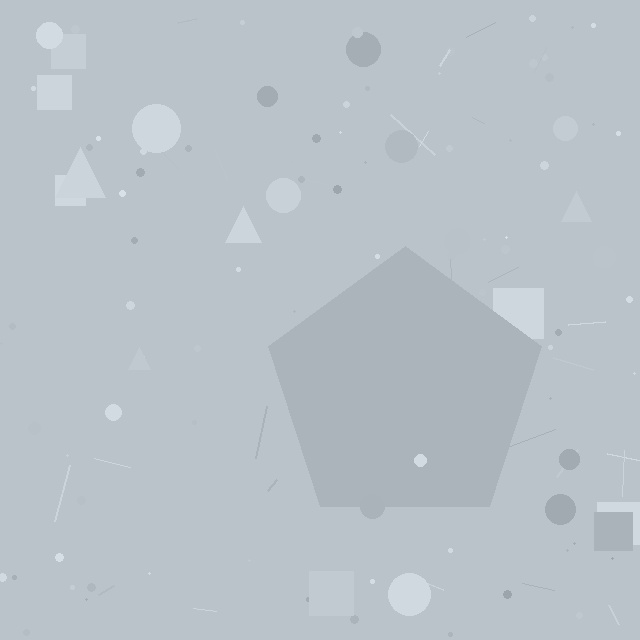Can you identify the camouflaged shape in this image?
The camouflaged shape is a pentagon.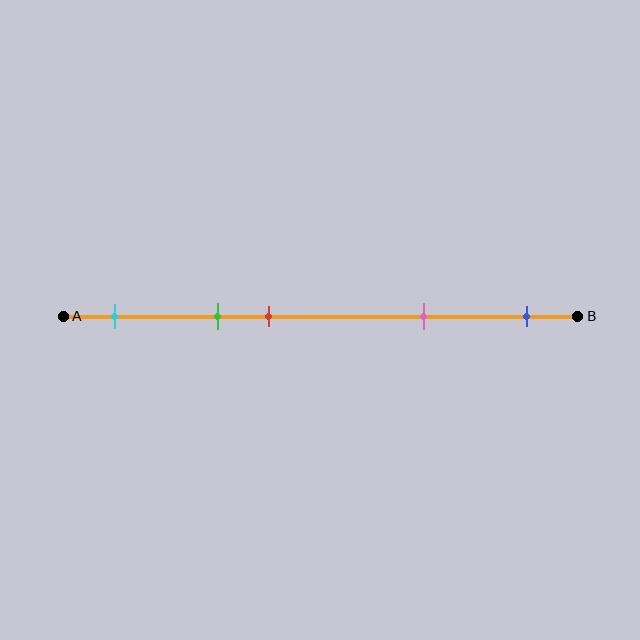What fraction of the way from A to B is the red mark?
The red mark is approximately 40% (0.4) of the way from A to B.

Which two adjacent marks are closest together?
The green and red marks are the closest adjacent pair.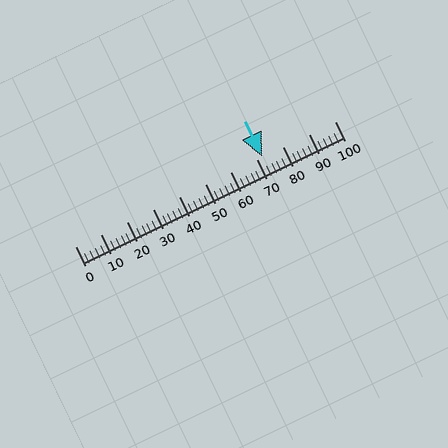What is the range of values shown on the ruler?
The ruler shows values from 0 to 100.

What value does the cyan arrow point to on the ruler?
The cyan arrow points to approximately 72.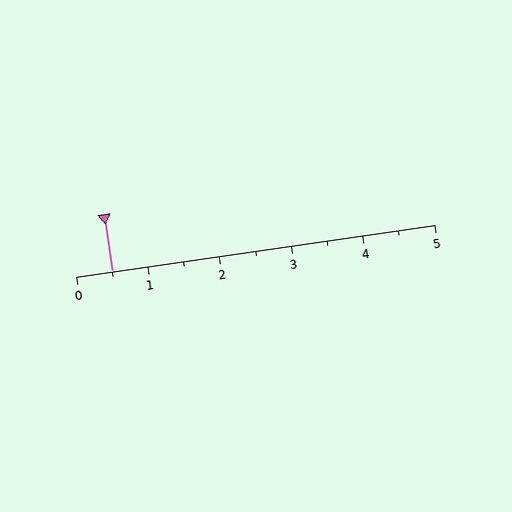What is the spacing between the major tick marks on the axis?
The major ticks are spaced 1 apart.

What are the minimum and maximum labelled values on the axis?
The axis runs from 0 to 5.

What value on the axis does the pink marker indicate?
The marker indicates approximately 0.5.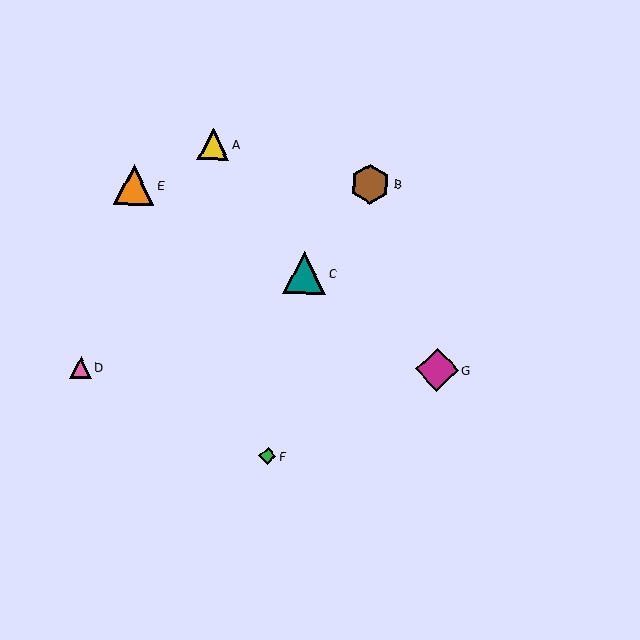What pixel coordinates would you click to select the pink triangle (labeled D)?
Click at (81, 367) to select the pink triangle D.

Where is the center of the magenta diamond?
The center of the magenta diamond is at (437, 370).